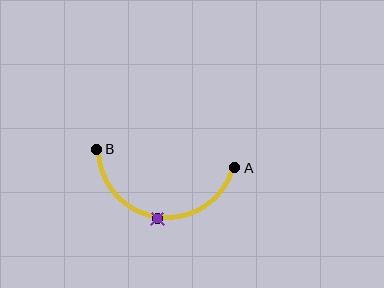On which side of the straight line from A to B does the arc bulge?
The arc bulges below the straight line connecting A and B.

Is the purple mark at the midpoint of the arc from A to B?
Yes. The purple mark lies on the arc at equal arc-length from both A and B — it is the arc midpoint.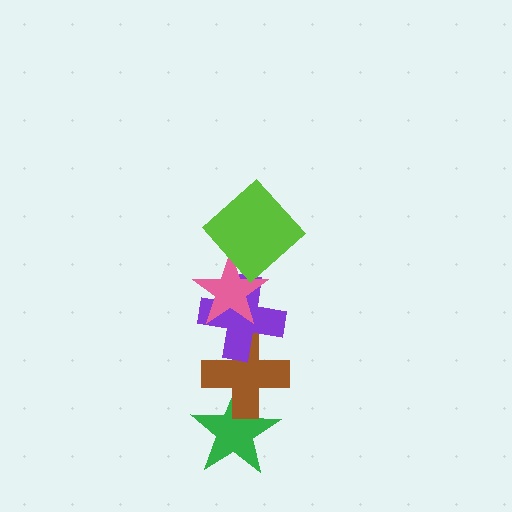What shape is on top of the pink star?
The lime diamond is on top of the pink star.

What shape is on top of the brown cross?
The purple cross is on top of the brown cross.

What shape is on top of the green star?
The brown cross is on top of the green star.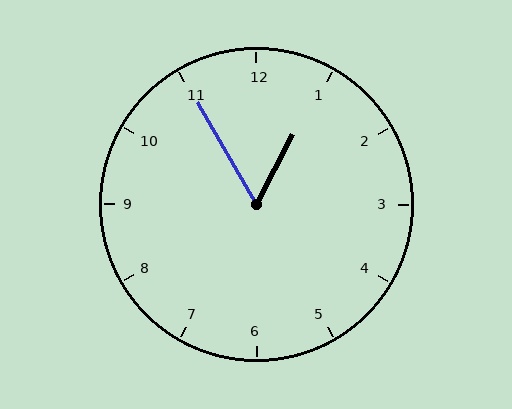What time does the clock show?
12:55.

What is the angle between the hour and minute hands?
Approximately 58 degrees.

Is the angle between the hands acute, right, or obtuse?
It is acute.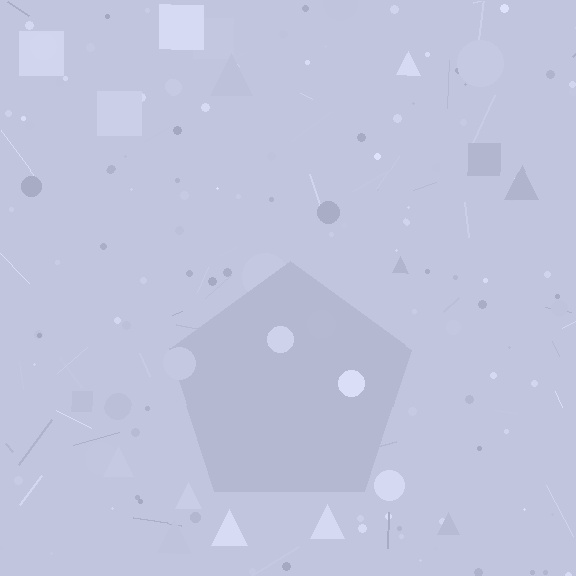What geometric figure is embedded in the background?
A pentagon is embedded in the background.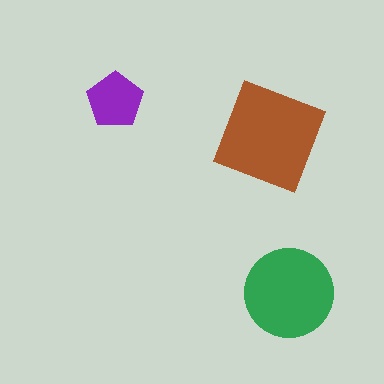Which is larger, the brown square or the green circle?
The brown square.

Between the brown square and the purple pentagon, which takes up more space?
The brown square.